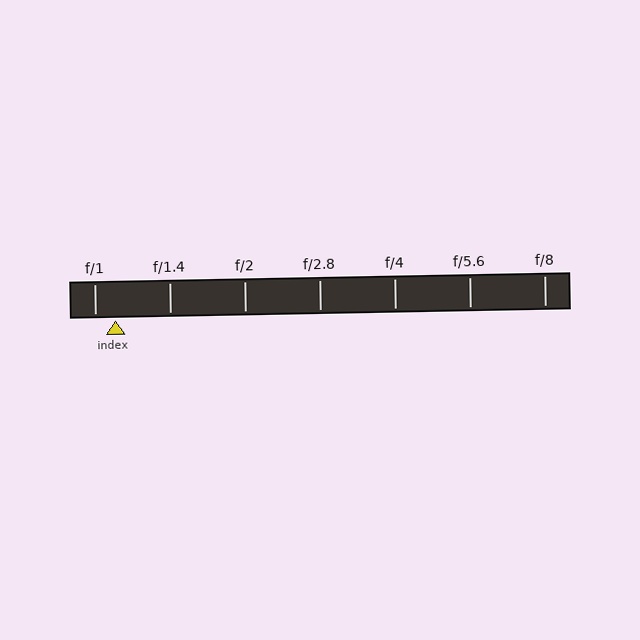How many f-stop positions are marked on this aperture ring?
There are 7 f-stop positions marked.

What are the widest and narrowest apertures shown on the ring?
The widest aperture shown is f/1 and the narrowest is f/8.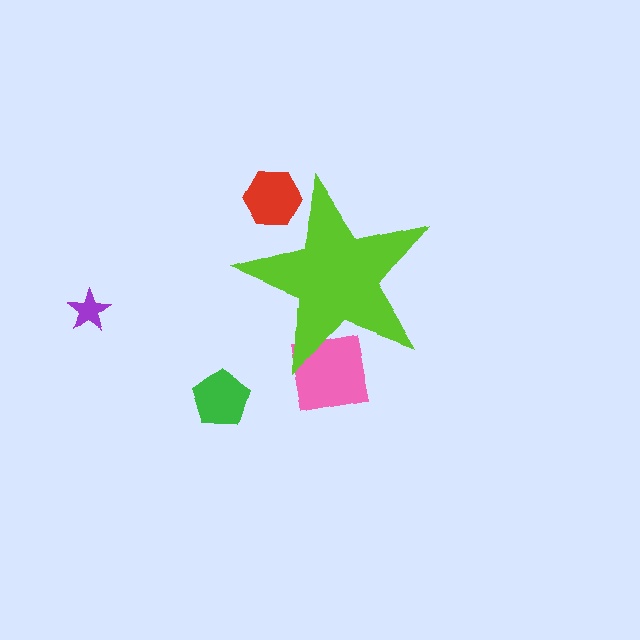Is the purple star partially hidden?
No, the purple star is fully visible.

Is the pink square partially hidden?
Yes, the pink square is partially hidden behind the lime star.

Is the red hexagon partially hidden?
Yes, the red hexagon is partially hidden behind the lime star.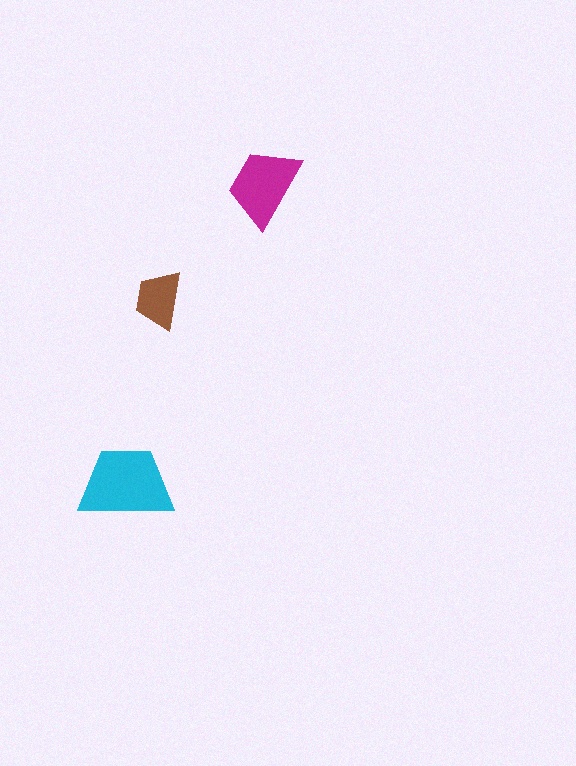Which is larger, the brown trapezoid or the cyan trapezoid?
The cyan one.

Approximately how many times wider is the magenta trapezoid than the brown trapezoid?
About 1.5 times wider.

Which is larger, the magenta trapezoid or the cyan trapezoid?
The cyan one.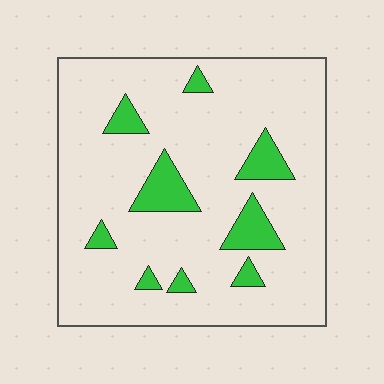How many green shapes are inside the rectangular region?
9.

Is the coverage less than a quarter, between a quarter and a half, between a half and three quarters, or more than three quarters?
Less than a quarter.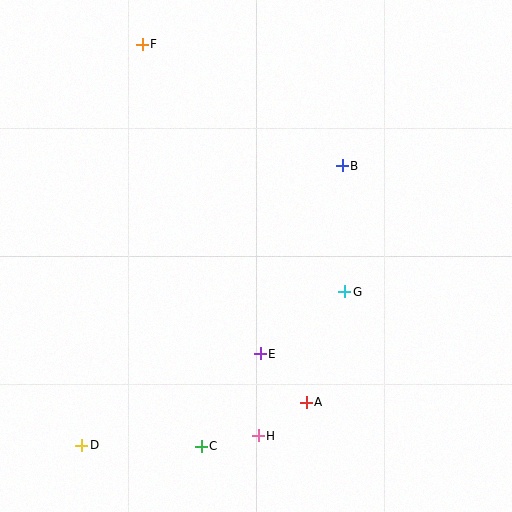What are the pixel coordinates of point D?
Point D is at (82, 445).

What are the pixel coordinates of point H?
Point H is at (258, 436).